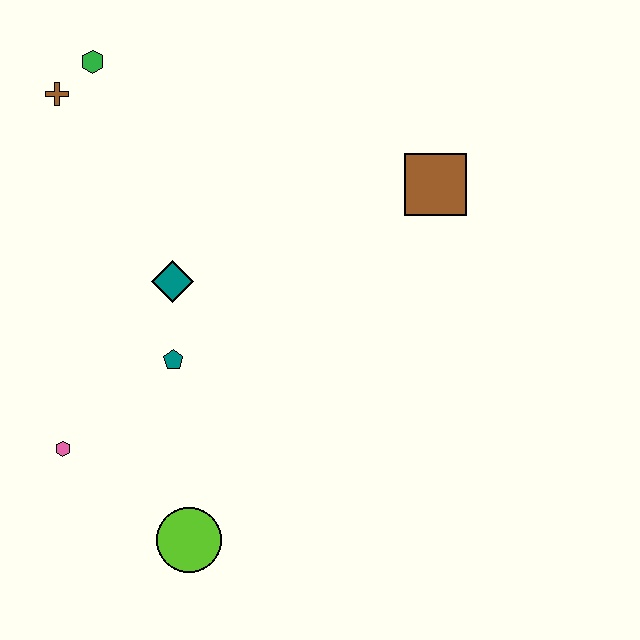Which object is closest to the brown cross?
The green hexagon is closest to the brown cross.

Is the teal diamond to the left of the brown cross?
No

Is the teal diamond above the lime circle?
Yes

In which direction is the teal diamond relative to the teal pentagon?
The teal diamond is above the teal pentagon.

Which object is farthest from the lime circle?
The green hexagon is farthest from the lime circle.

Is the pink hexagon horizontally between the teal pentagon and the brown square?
No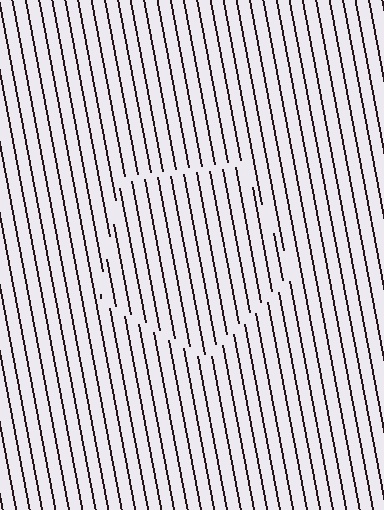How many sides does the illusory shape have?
5 sides — the line-ends trace a pentagon.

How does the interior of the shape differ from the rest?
The interior of the shape contains the same grating, shifted by half a period — the contour is defined by the phase discontinuity where line-ends from the inner and outer gratings abut.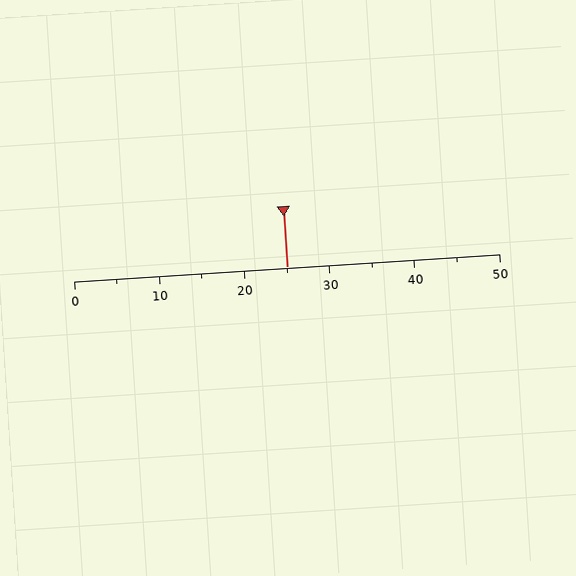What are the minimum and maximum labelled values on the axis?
The axis runs from 0 to 50.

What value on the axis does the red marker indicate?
The marker indicates approximately 25.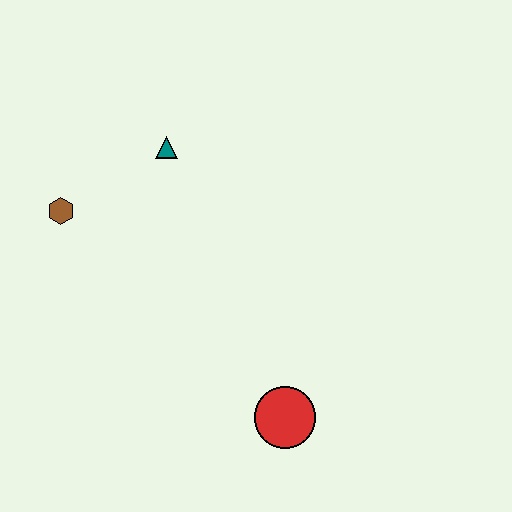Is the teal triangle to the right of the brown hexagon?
Yes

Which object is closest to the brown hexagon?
The teal triangle is closest to the brown hexagon.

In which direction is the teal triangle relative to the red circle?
The teal triangle is above the red circle.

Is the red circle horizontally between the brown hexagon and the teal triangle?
No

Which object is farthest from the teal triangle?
The red circle is farthest from the teal triangle.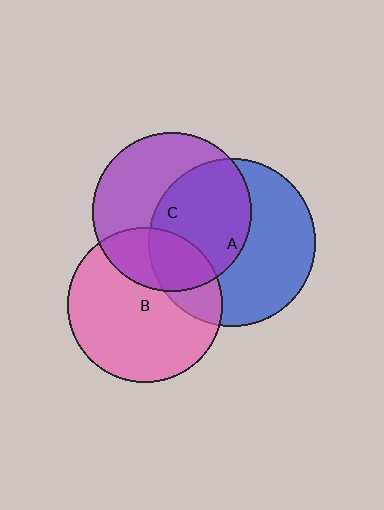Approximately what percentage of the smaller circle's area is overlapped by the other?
Approximately 25%.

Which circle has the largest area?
Circle A (blue).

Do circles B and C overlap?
Yes.